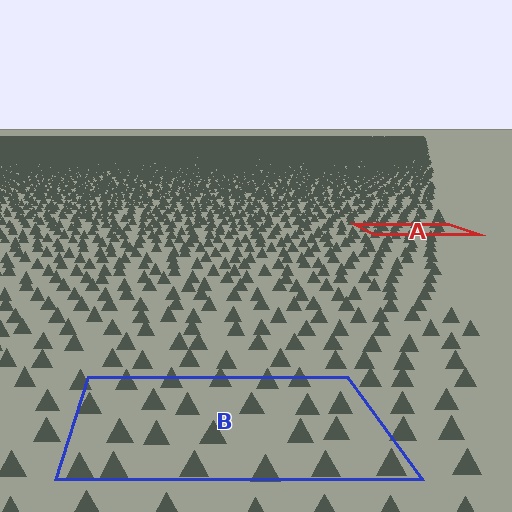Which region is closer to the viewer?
Region B is closer. The texture elements there are larger and more spread out.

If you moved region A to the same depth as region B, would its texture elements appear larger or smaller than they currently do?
They would appear larger. At a closer depth, the same texture elements are projected at a bigger on-screen size.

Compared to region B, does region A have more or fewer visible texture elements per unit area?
Region A has more texture elements per unit area — they are packed more densely because it is farther away.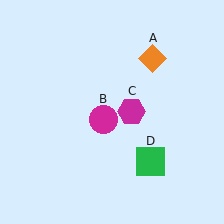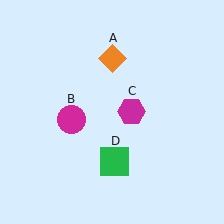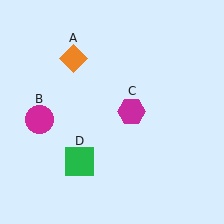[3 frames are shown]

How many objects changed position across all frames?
3 objects changed position: orange diamond (object A), magenta circle (object B), green square (object D).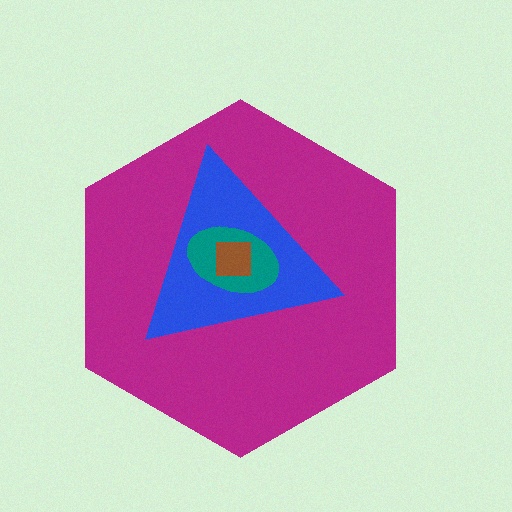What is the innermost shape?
The brown square.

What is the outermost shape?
The magenta hexagon.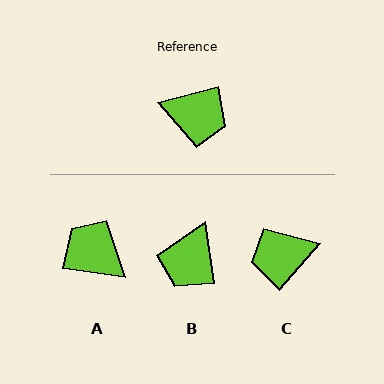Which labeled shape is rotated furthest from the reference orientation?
A, about 158 degrees away.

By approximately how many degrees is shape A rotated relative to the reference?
Approximately 158 degrees counter-clockwise.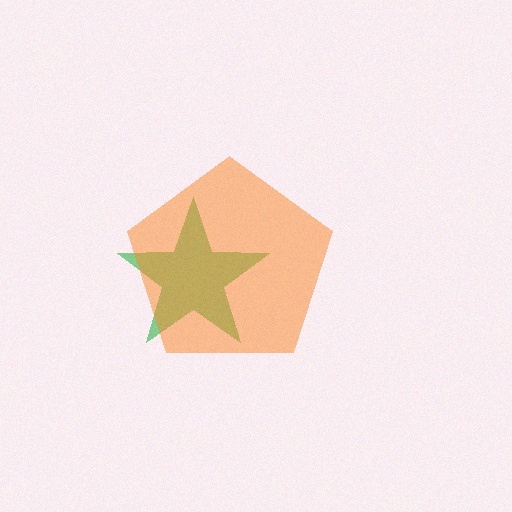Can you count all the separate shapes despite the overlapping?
Yes, there are 2 separate shapes.